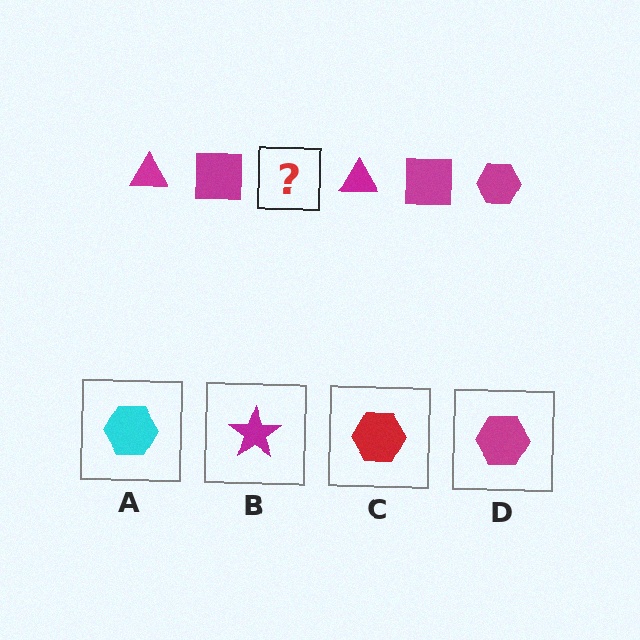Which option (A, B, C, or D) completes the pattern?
D.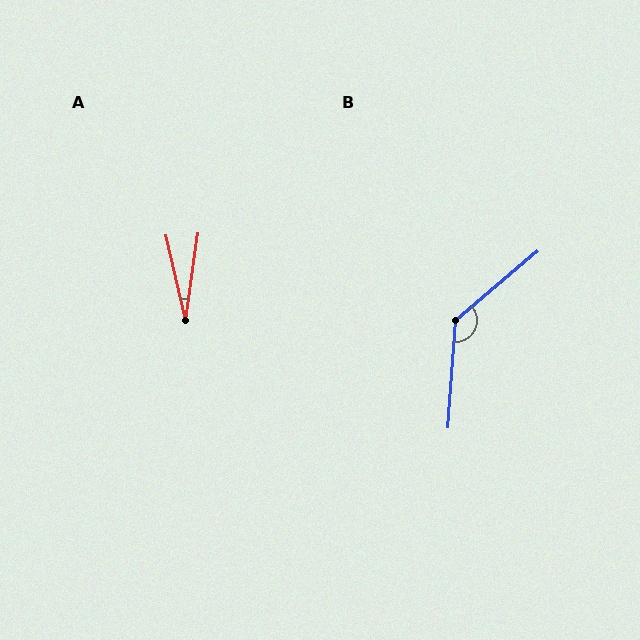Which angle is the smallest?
A, at approximately 21 degrees.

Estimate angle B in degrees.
Approximately 134 degrees.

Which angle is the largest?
B, at approximately 134 degrees.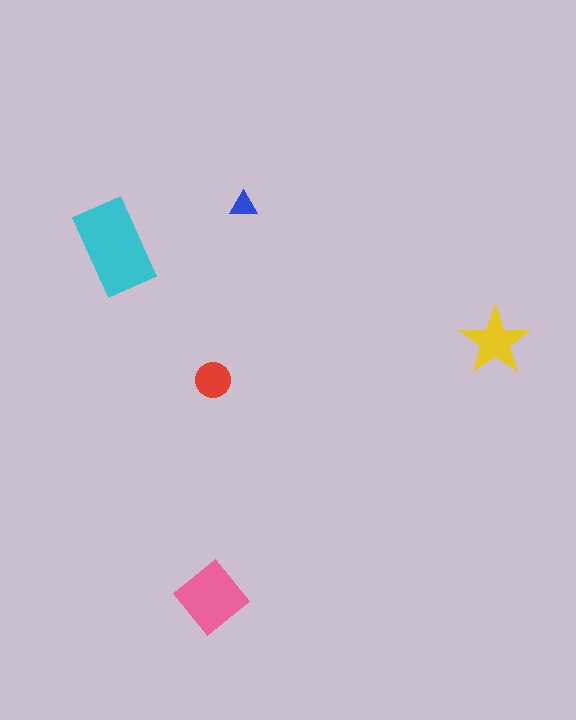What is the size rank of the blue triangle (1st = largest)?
5th.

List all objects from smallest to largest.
The blue triangle, the red circle, the yellow star, the pink diamond, the cyan rectangle.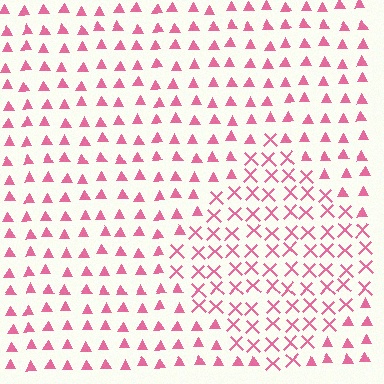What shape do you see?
I see a diamond.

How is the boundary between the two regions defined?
The boundary is defined by a change in element shape: X marks inside vs. triangles outside. All elements share the same color and spacing.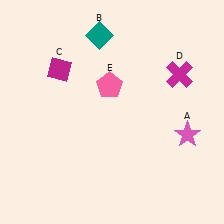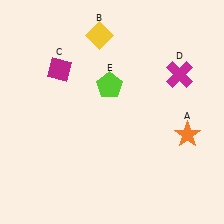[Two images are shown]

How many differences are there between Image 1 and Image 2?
There are 3 differences between the two images.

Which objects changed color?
A changed from pink to orange. B changed from teal to yellow. E changed from pink to lime.